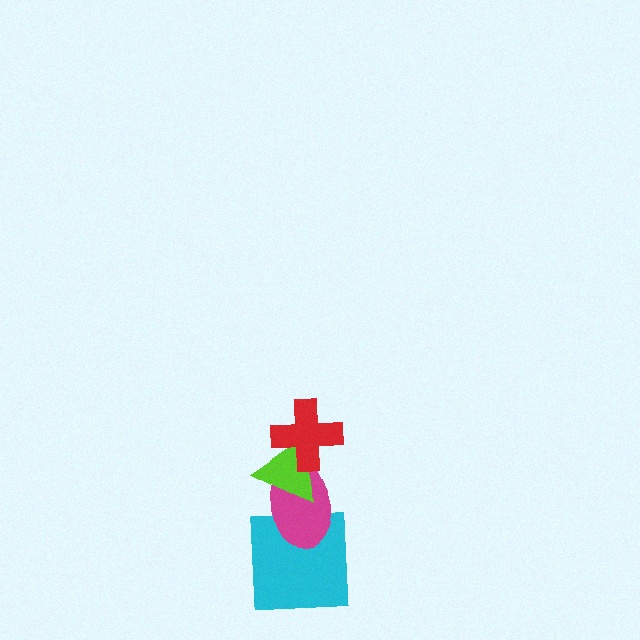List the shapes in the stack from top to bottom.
From top to bottom: the red cross, the lime triangle, the magenta ellipse, the cyan square.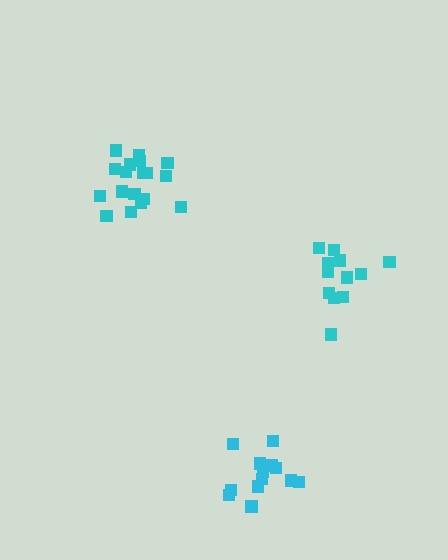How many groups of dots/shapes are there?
There are 3 groups.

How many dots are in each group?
Group 1: 13 dots, Group 2: 12 dots, Group 3: 18 dots (43 total).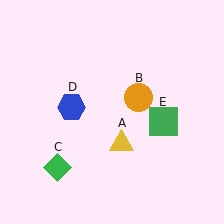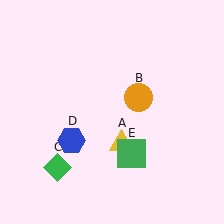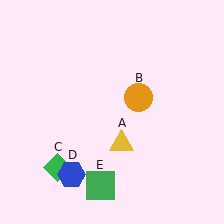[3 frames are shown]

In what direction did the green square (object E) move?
The green square (object E) moved down and to the left.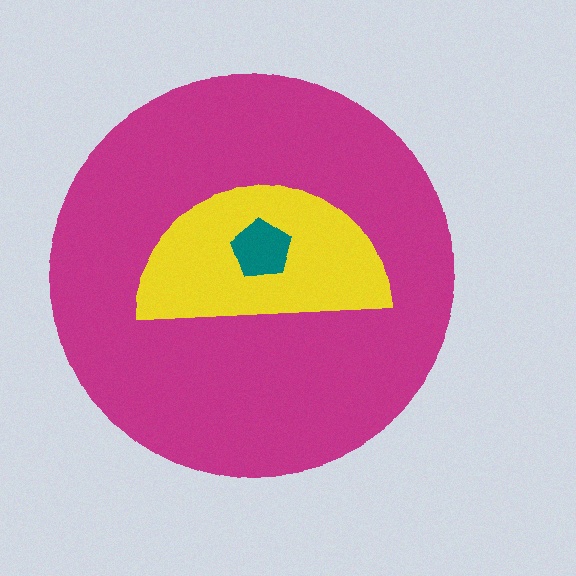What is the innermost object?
The teal pentagon.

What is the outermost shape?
The magenta circle.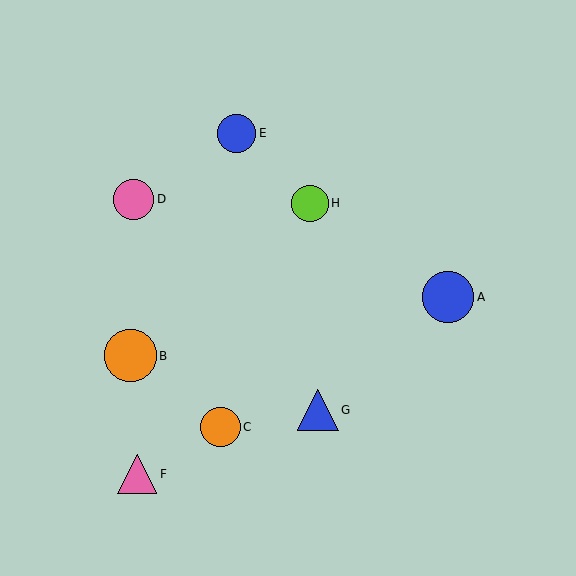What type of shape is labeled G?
Shape G is a blue triangle.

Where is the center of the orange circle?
The center of the orange circle is at (220, 427).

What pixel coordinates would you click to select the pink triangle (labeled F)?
Click at (137, 474) to select the pink triangle F.